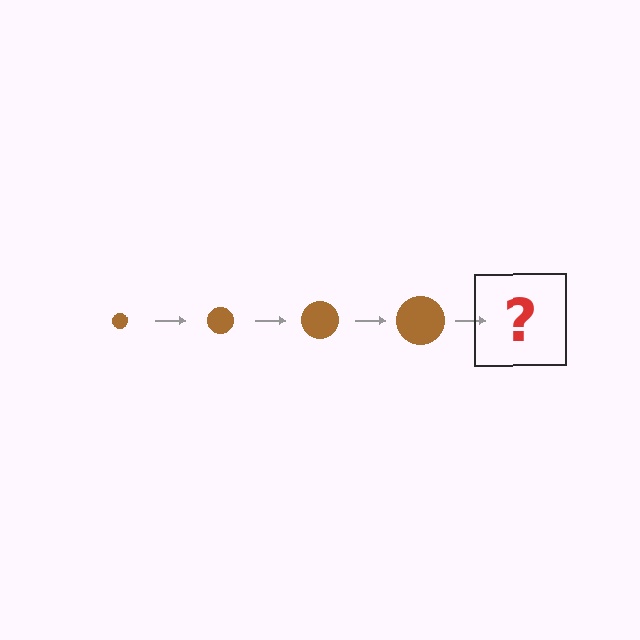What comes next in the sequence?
The next element should be a brown circle, larger than the previous one.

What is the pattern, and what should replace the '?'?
The pattern is that the circle gets progressively larger each step. The '?' should be a brown circle, larger than the previous one.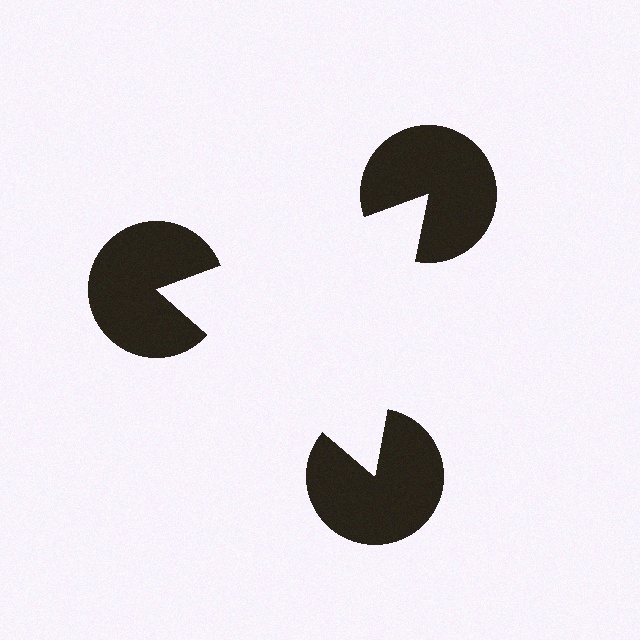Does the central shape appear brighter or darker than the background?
It typically appears slightly brighter than the background, even though no actual brightness change is drawn.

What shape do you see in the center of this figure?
An illusory triangle — its edges are inferred from the aligned wedge cuts in the pac-man discs, not physically drawn.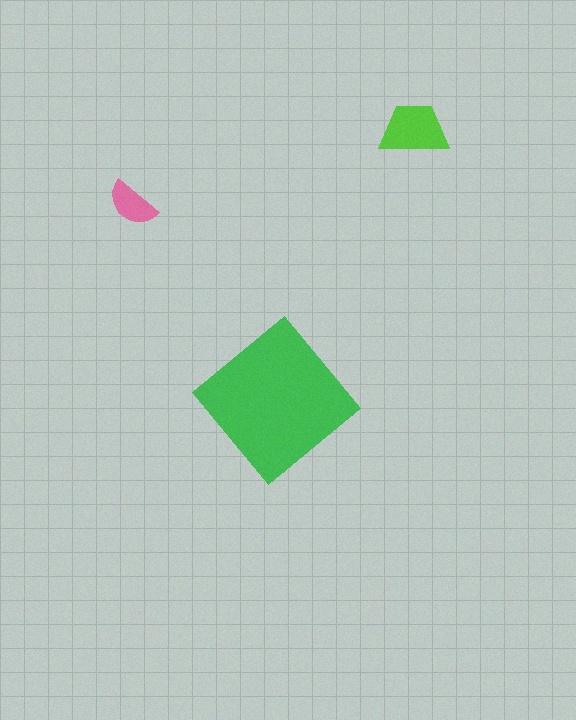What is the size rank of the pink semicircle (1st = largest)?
3rd.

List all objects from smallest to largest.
The pink semicircle, the lime trapezoid, the green diamond.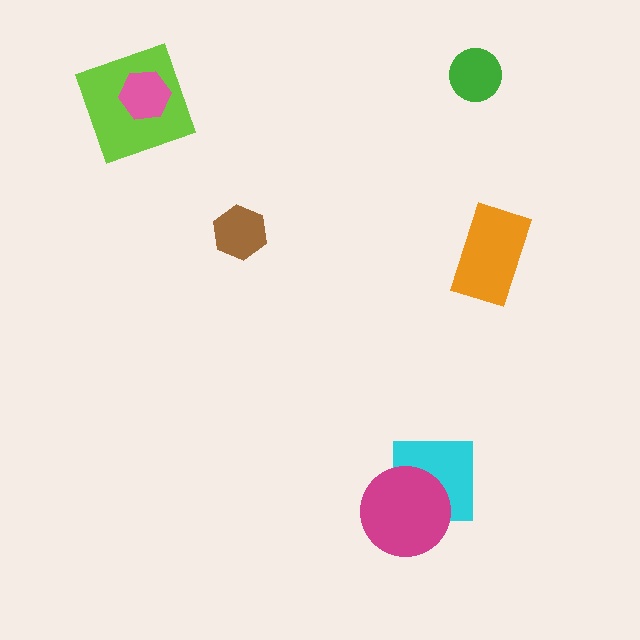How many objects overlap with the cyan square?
1 object overlaps with the cyan square.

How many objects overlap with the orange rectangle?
0 objects overlap with the orange rectangle.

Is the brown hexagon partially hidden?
No, no other shape covers it.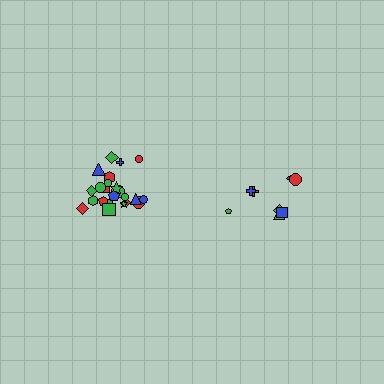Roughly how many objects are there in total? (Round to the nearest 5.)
Roughly 35 objects in total.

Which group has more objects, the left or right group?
The left group.